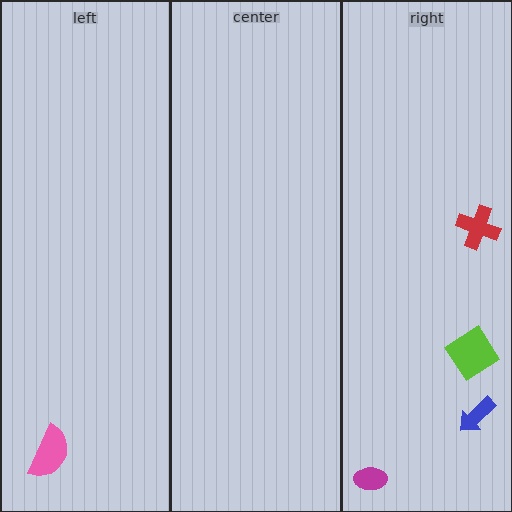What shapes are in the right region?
The blue arrow, the lime diamond, the red cross, the magenta ellipse.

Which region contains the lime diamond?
The right region.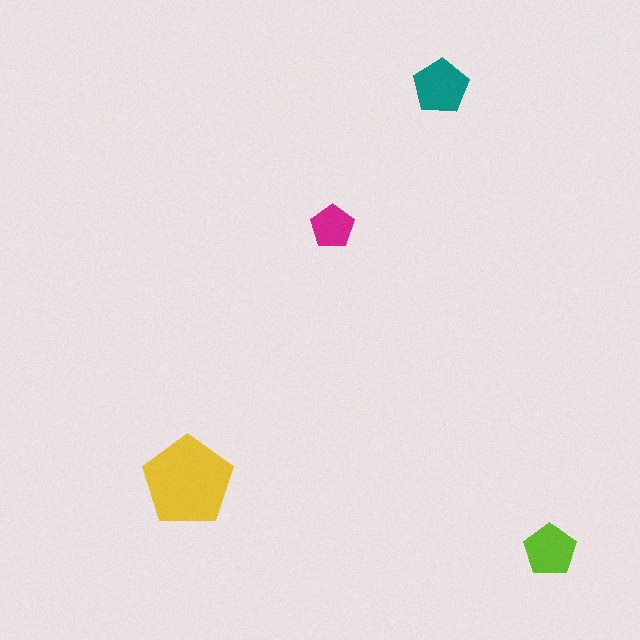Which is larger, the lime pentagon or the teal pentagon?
The teal one.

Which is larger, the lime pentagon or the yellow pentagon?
The yellow one.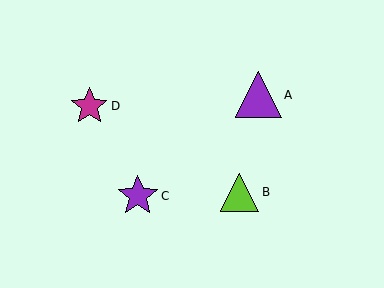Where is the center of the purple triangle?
The center of the purple triangle is at (258, 95).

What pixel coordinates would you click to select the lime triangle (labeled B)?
Click at (240, 192) to select the lime triangle B.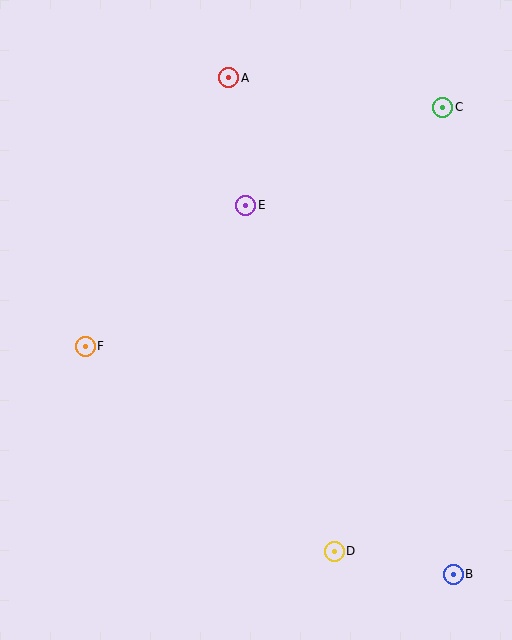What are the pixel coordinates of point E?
Point E is at (245, 205).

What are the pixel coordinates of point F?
Point F is at (85, 346).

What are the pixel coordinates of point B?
Point B is at (453, 574).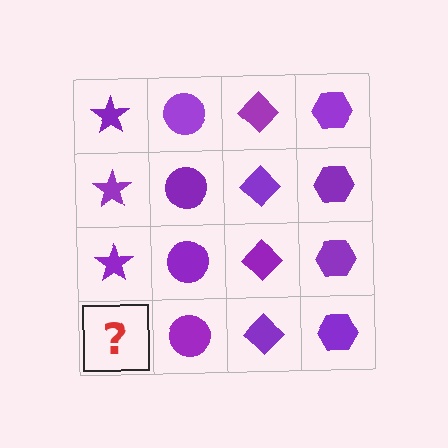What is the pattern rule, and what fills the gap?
The rule is that each column has a consistent shape. The gap should be filled with a purple star.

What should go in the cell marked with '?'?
The missing cell should contain a purple star.